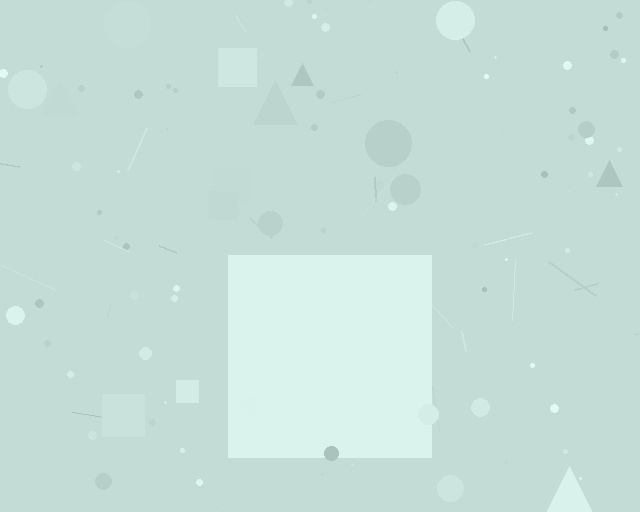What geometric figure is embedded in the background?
A square is embedded in the background.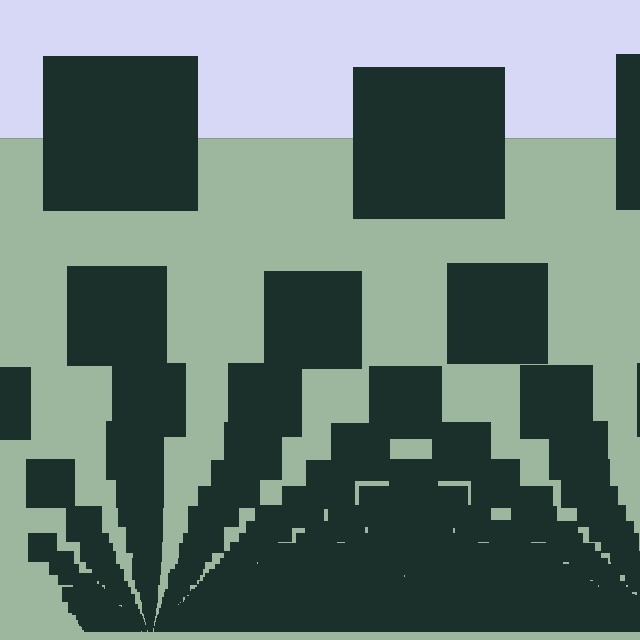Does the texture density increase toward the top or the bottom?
Density increases toward the bottom.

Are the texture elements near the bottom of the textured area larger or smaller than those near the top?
Smaller. The gradient is inverted — elements near the bottom are smaller and denser.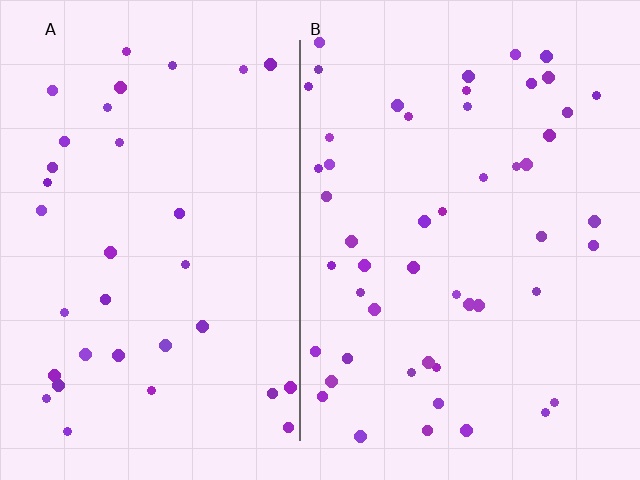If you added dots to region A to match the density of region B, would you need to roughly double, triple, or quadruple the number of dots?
Approximately double.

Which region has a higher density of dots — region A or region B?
B (the right).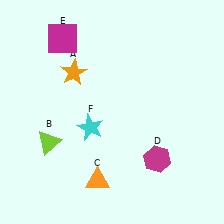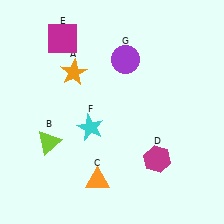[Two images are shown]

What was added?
A purple circle (G) was added in Image 2.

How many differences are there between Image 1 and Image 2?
There is 1 difference between the two images.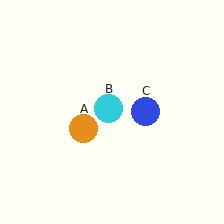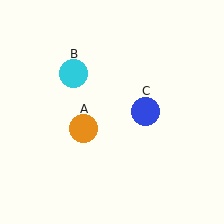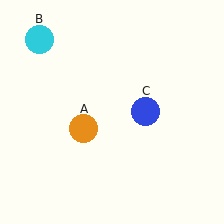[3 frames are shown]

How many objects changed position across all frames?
1 object changed position: cyan circle (object B).